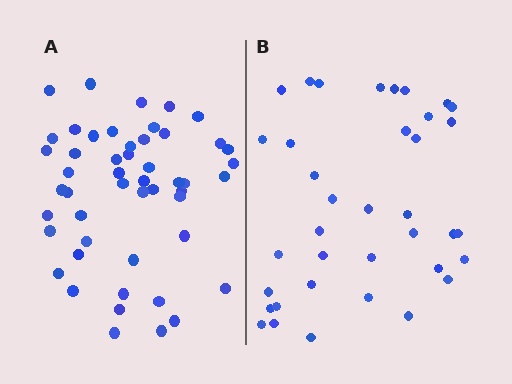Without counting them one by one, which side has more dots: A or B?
Region A (the left region) has more dots.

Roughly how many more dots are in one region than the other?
Region A has approximately 15 more dots than region B.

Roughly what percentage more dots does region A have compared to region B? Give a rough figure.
About 35% more.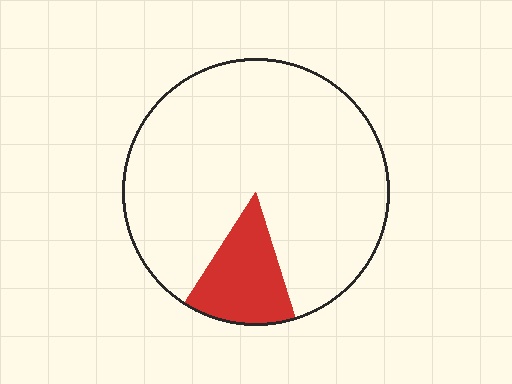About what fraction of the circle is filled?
About one eighth (1/8).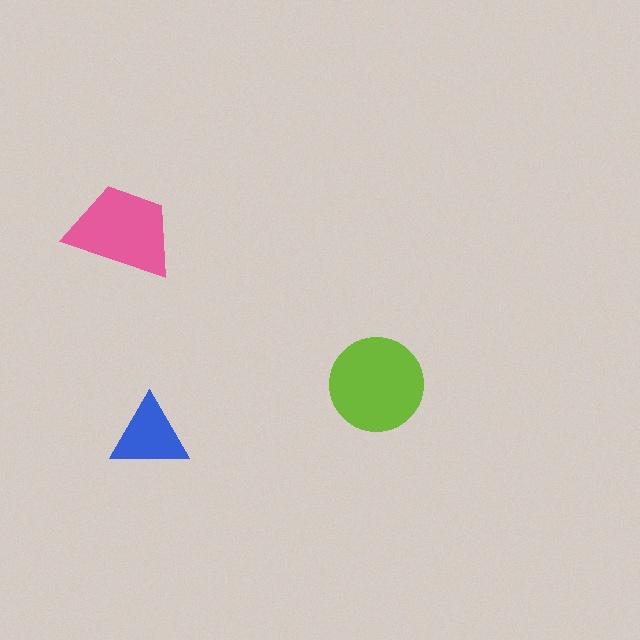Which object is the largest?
The lime circle.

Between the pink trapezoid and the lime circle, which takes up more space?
The lime circle.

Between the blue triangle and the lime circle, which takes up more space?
The lime circle.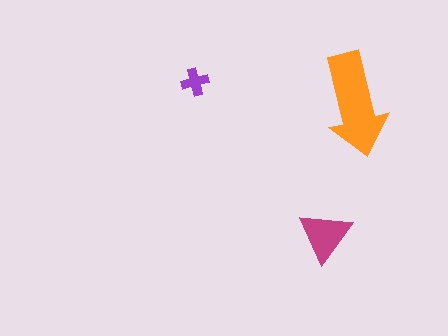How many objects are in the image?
There are 3 objects in the image.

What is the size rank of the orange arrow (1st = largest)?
1st.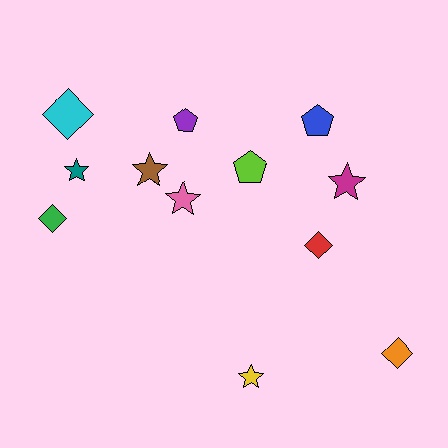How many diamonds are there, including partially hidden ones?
There are 4 diamonds.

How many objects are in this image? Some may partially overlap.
There are 12 objects.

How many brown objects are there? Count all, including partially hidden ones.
There is 1 brown object.